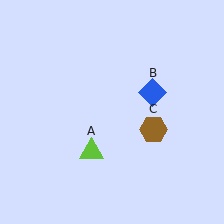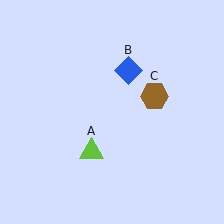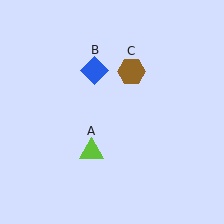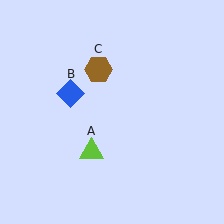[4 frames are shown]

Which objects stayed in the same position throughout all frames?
Lime triangle (object A) remained stationary.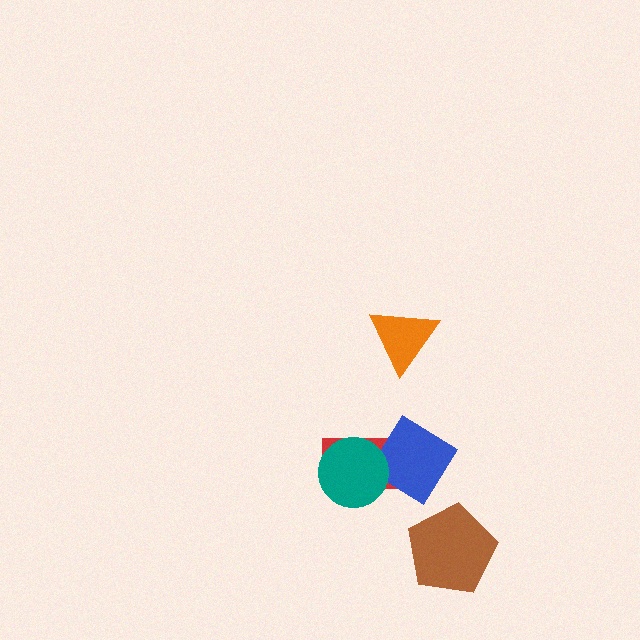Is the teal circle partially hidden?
No, no other shape covers it.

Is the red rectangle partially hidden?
Yes, it is partially covered by another shape.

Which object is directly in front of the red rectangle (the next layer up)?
The blue diamond is directly in front of the red rectangle.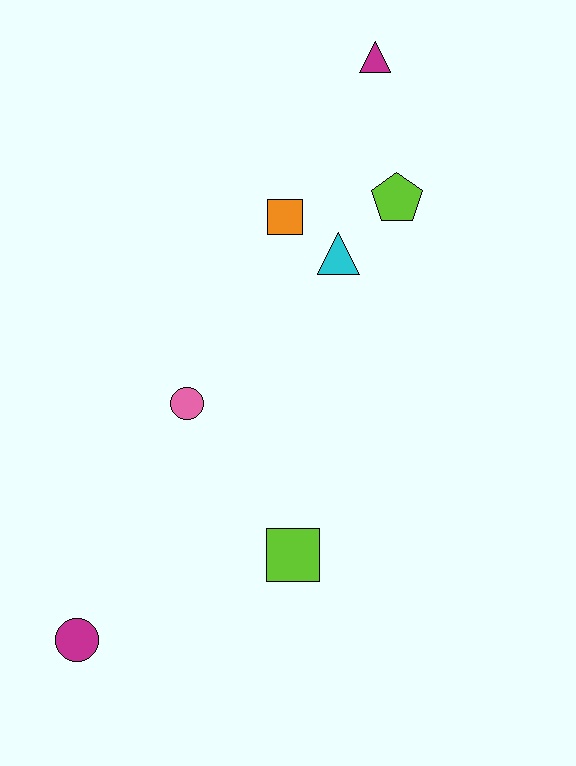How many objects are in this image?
There are 7 objects.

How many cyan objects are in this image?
There is 1 cyan object.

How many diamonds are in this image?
There are no diamonds.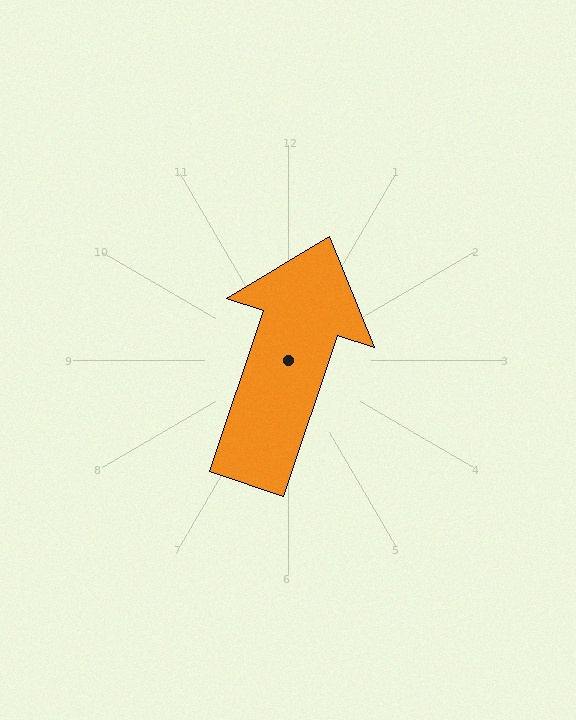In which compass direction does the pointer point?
North.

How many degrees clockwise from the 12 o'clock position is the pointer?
Approximately 18 degrees.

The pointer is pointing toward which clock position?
Roughly 1 o'clock.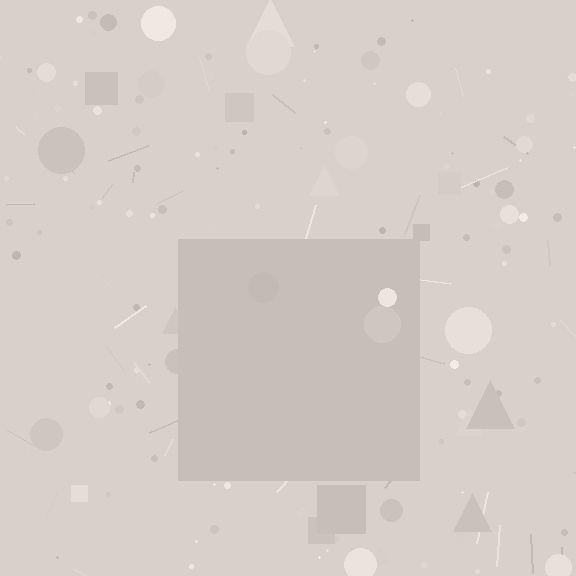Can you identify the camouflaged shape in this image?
The camouflaged shape is a square.